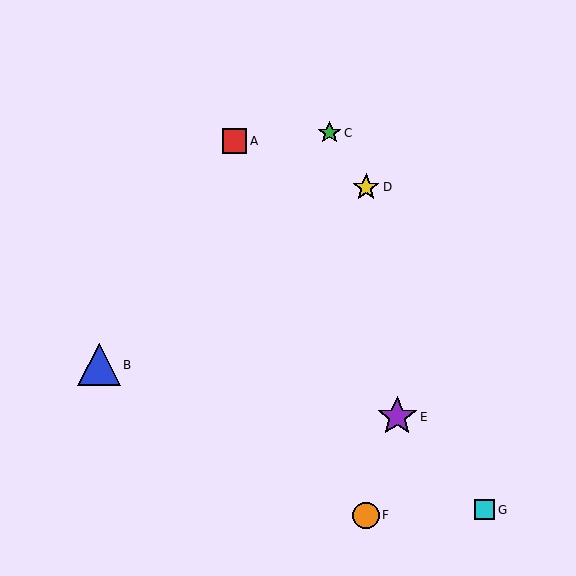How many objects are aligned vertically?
2 objects (D, F) are aligned vertically.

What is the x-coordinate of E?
Object E is at x≈397.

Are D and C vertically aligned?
No, D is at x≈366 and C is at x≈330.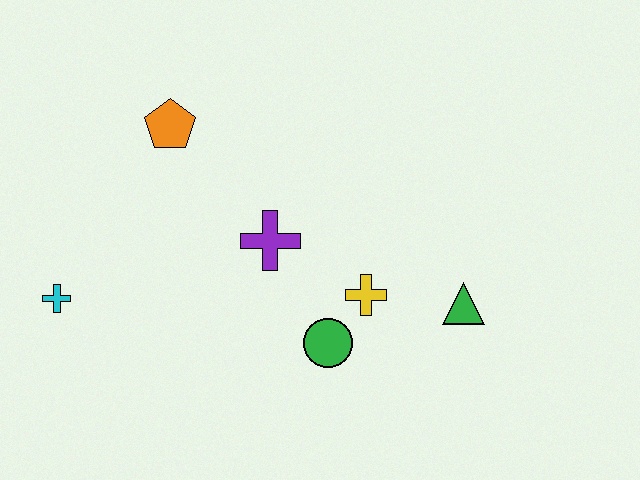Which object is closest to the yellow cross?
The green circle is closest to the yellow cross.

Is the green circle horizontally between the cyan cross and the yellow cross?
Yes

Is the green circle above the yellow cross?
No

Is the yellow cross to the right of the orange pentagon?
Yes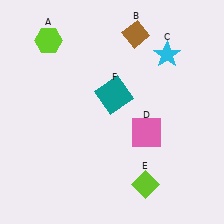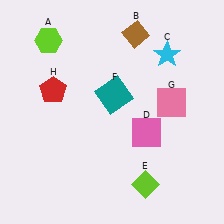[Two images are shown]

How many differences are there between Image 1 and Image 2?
There are 2 differences between the two images.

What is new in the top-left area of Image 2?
A red pentagon (H) was added in the top-left area of Image 2.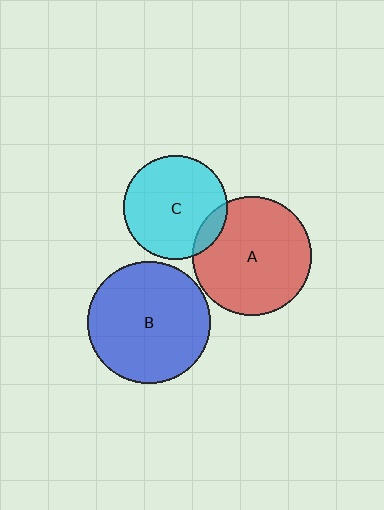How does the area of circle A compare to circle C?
Approximately 1.3 times.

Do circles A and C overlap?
Yes.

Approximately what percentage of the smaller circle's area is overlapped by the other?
Approximately 10%.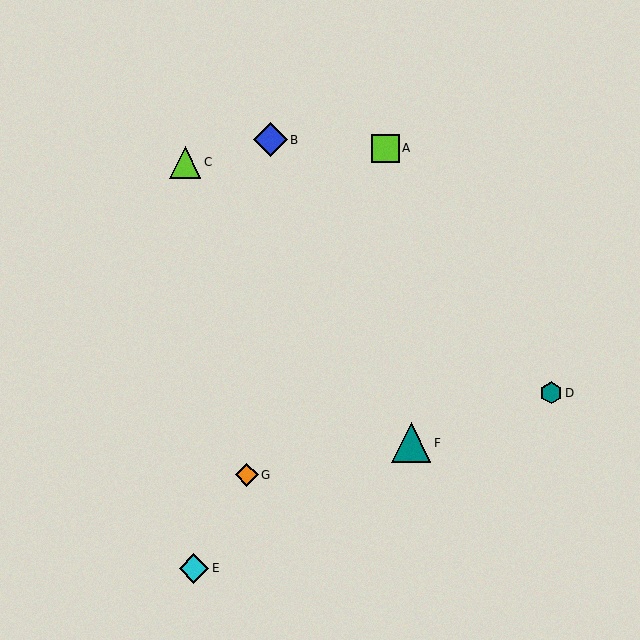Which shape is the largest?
The teal triangle (labeled F) is the largest.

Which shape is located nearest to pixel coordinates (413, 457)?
The teal triangle (labeled F) at (411, 443) is nearest to that location.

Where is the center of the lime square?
The center of the lime square is at (385, 148).